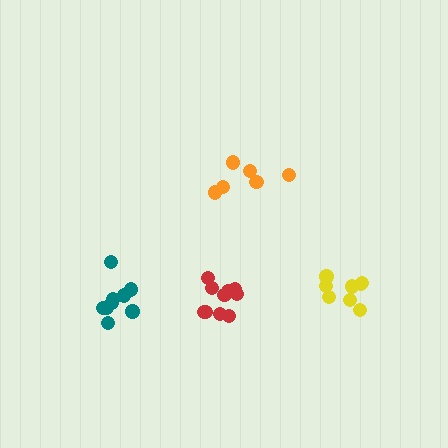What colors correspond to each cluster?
The clusters are colored: orange, teal, yellow, red.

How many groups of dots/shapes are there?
There are 4 groups.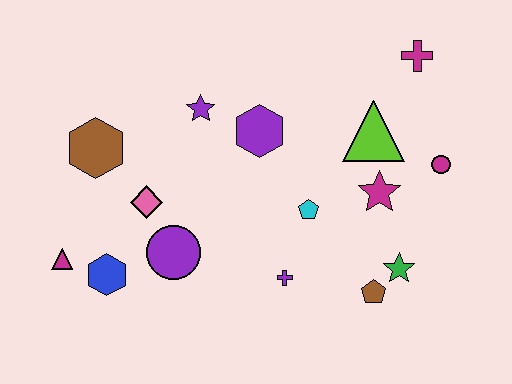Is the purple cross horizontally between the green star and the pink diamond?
Yes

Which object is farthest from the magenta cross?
The magenta triangle is farthest from the magenta cross.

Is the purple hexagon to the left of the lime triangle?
Yes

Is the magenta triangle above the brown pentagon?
Yes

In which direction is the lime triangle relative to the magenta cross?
The lime triangle is below the magenta cross.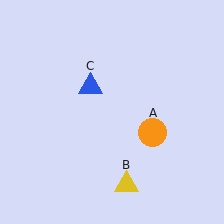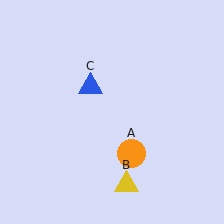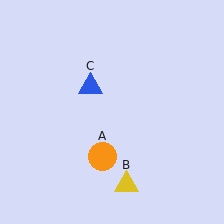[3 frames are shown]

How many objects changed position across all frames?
1 object changed position: orange circle (object A).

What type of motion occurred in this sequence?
The orange circle (object A) rotated clockwise around the center of the scene.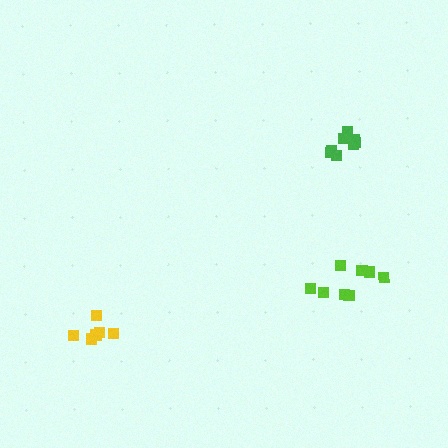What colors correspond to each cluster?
The clusters are colored: lime, green, yellow.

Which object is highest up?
The green cluster is topmost.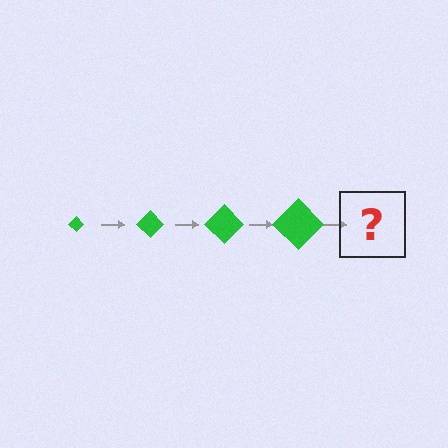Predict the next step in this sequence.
The next step is a green diamond, larger than the previous one.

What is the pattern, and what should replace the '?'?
The pattern is that the diamond gets progressively larger each step. The '?' should be a green diamond, larger than the previous one.